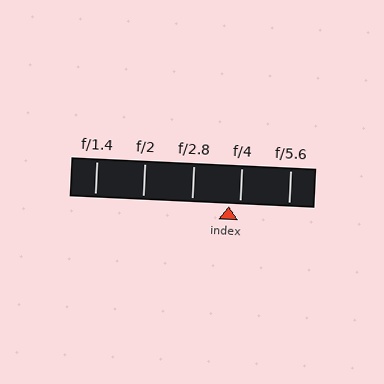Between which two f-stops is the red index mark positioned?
The index mark is between f/2.8 and f/4.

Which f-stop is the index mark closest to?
The index mark is closest to f/4.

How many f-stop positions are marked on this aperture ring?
There are 5 f-stop positions marked.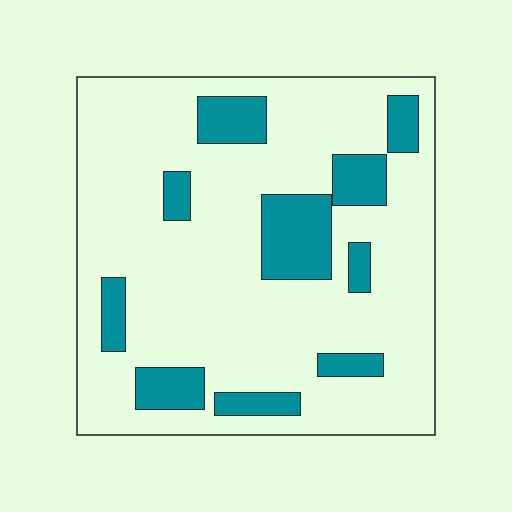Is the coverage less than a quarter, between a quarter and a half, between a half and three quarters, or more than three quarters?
Less than a quarter.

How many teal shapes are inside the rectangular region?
10.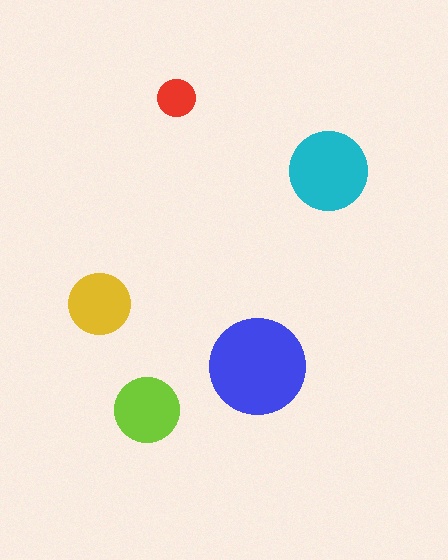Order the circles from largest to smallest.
the blue one, the cyan one, the lime one, the yellow one, the red one.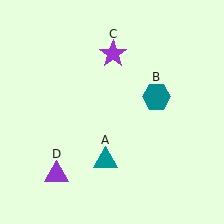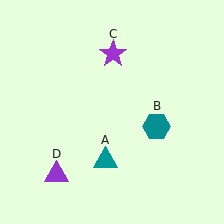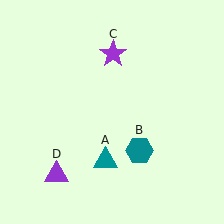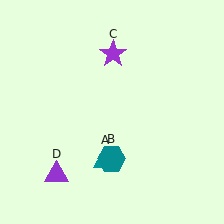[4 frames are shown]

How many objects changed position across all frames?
1 object changed position: teal hexagon (object B).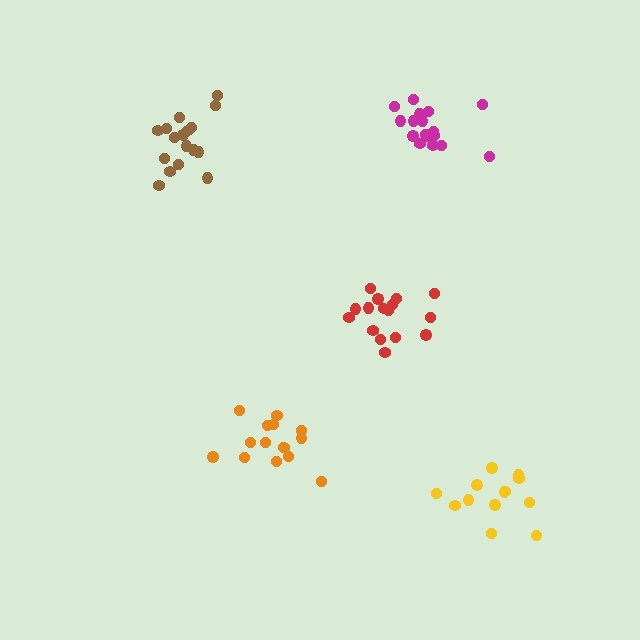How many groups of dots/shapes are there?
There are 5 groups.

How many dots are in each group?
Group 1: 15 dots, Group 2: 13 dots, Group 3: 17 dots, Group 4: 16 dots, Group 5: 17 dots (78 total).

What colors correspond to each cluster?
The clusters are colored: orange, yellow, brown, red, magenta.